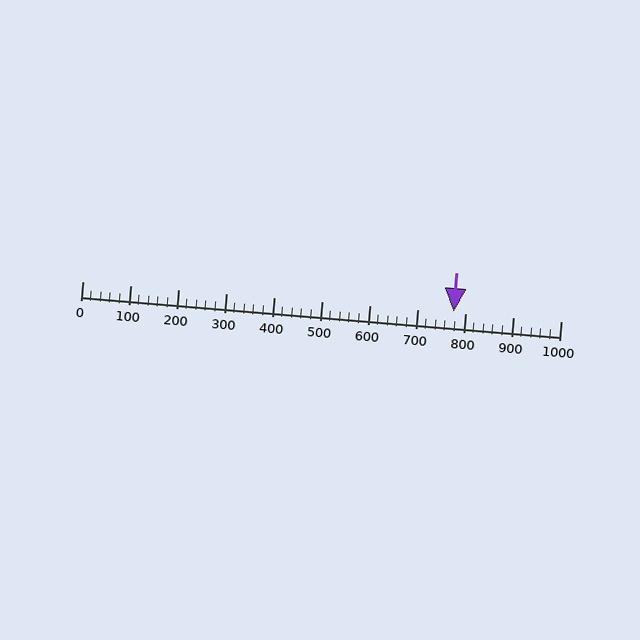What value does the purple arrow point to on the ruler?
The purple arrow points to approximately 776.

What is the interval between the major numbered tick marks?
The major tick marks are spaced 100 units apart.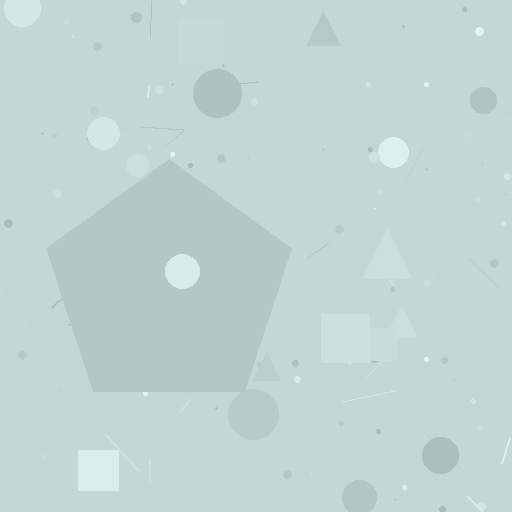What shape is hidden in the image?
A pentagon is hidden in the image.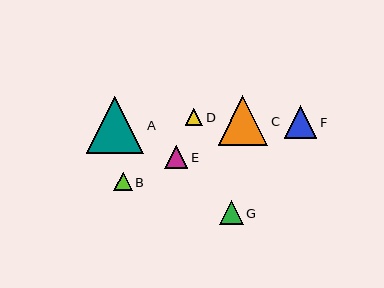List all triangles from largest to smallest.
From largest to smallest: A, C, F, G, E, B, D.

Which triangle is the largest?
Triangle A is the largest with a size of approximately 58 pixels.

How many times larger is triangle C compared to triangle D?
Triangle C is approximately 2.9 times the size of triangle D.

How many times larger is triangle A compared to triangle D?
Triangle A is approximately 3.4 times the size of triangle D.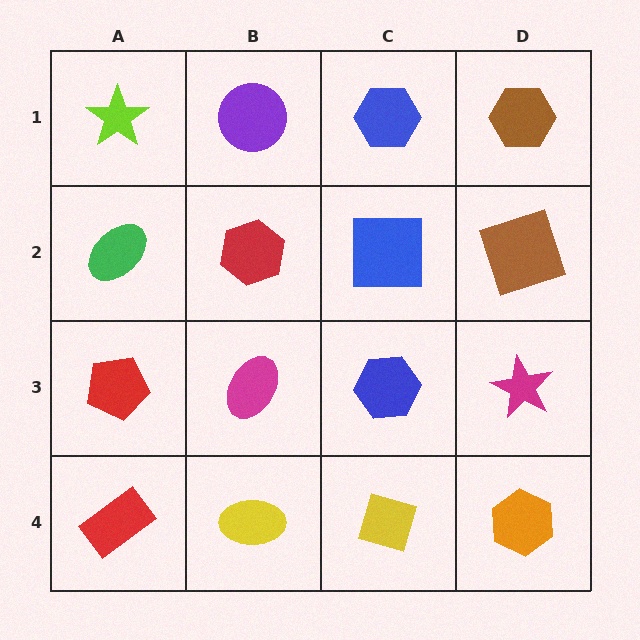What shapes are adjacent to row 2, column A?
A lime star (row 1, column A), a red pentagon (row 3, column A), a red hexagon (row 2, column B).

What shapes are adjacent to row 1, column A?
A green ellipse (row 2, column A), a purple circle (row 1, column B).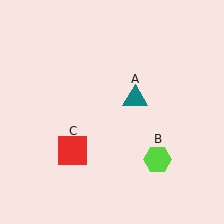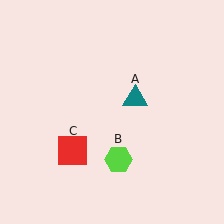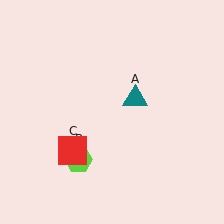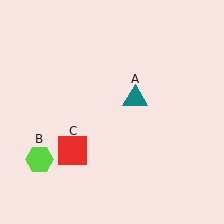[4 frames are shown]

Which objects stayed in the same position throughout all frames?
Teal triangle (object A) and red square (object C) remained stationary.